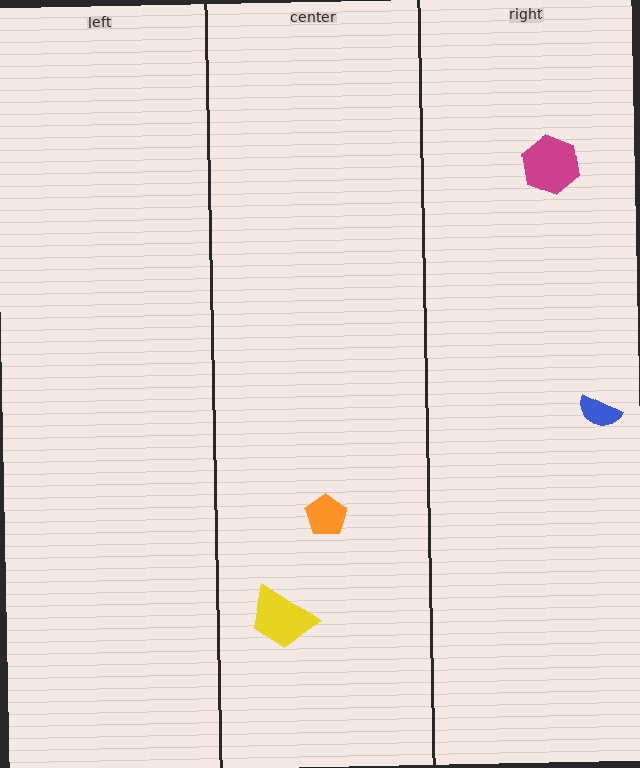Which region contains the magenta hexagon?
The right region.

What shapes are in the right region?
The magenta hexagon, the blue semicircle.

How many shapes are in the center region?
2.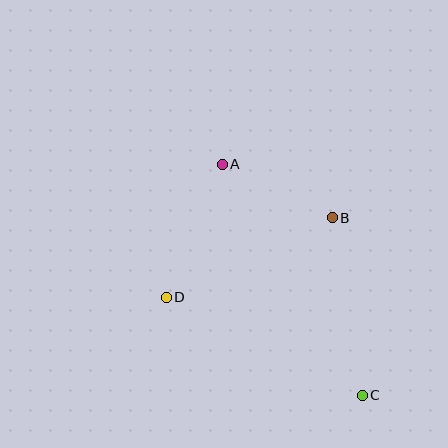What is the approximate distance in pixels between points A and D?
The distance between A and D is approximately 145 pixels.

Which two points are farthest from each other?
Points A and C are farthest from each other.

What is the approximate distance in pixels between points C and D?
The distance between C and D is approximately 219 pixels.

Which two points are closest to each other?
Points A and B are closest to each other.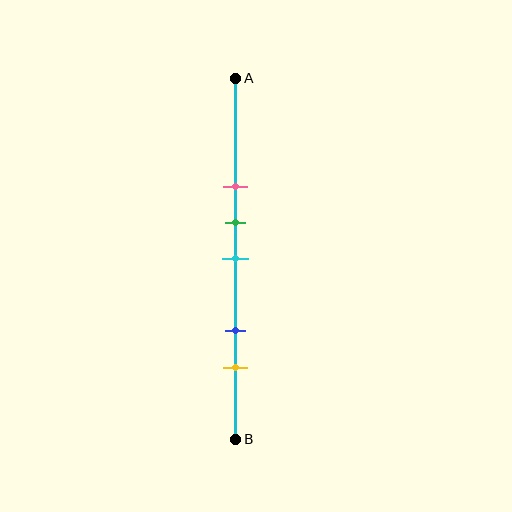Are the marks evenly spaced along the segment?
No, the marks are not evenly spaced.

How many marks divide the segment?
There are 5 marks dividing the segment.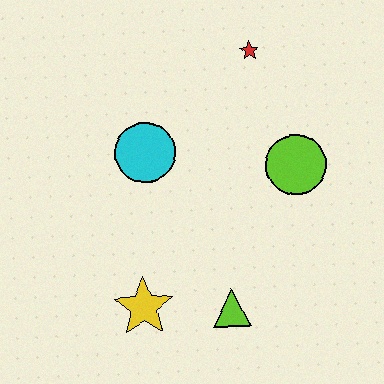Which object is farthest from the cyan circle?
The lime triangle is farthest from the cyan circle.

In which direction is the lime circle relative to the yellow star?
The lime circle is to the right of the yellow star.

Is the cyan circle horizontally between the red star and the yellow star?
Yes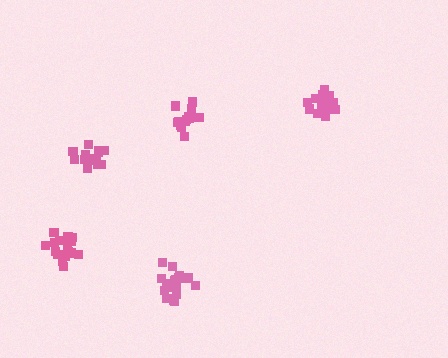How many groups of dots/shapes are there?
There are 5 groups.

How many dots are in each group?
Group 1: 14 dots, Group 2: 14 dots, Group 3: 19 dots, Group 4: 15 dots, Group 5: 18 dots (80 total).